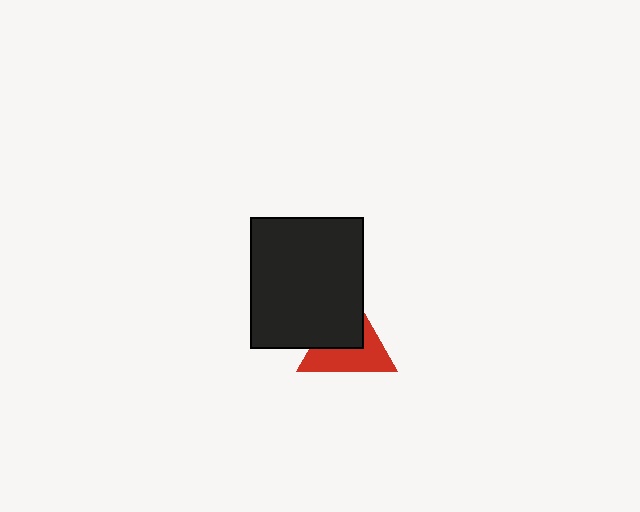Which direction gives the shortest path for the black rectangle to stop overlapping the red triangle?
Moving toward the upper-left gives the shortest separation.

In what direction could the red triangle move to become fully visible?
The red triangle could move toward the lower-right. That would shift it out from behind the black rectangle entirely.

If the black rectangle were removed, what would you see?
You would see the complete red triangle.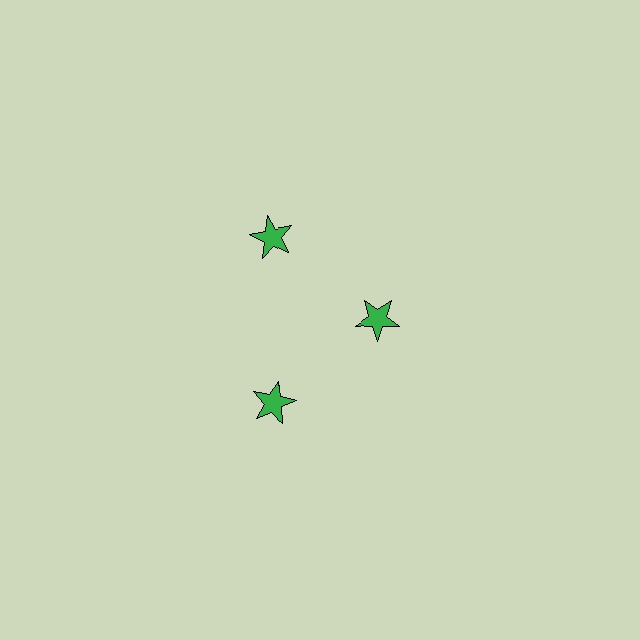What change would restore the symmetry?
The symmetry would be restored by moving it outward, back onto the ring so that all 3 stars sit at equal angles and equal distance from the center.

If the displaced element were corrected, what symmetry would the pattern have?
It would have 3-fold rotational symmetry — the pattern would map onto itself every 120 degrees.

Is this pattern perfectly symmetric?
No. The 3 green stars are arranged in a ring, but one element near the 3 o'clock position is pulled inward toward the center, breaking the 3-fold rotational symmetry.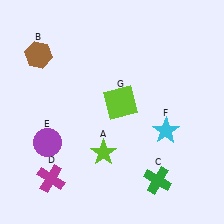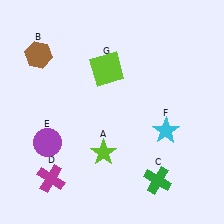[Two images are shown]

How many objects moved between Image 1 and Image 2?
1 object moved between the two images.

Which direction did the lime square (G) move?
The lime square (G) moved up.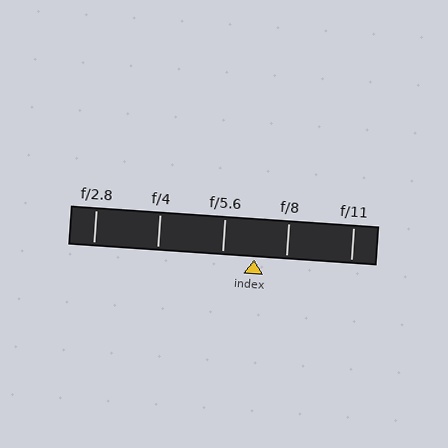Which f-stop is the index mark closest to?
The index mark is closest to f/5.6.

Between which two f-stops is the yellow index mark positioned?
The index mark is between f/5.6 and f/8.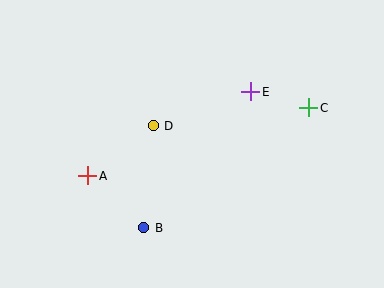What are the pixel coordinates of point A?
Point A is at (88, 176).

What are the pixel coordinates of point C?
Point C is at (309, 108).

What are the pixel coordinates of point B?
Point B is at (144, 228).